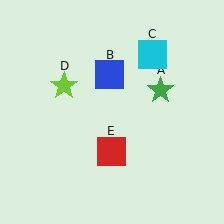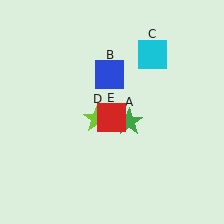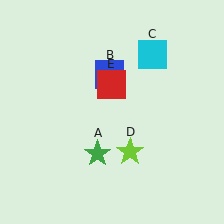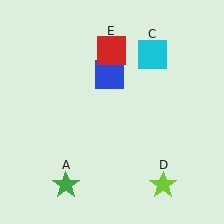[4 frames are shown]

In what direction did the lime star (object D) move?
The lime star (object D) moved down and to the right.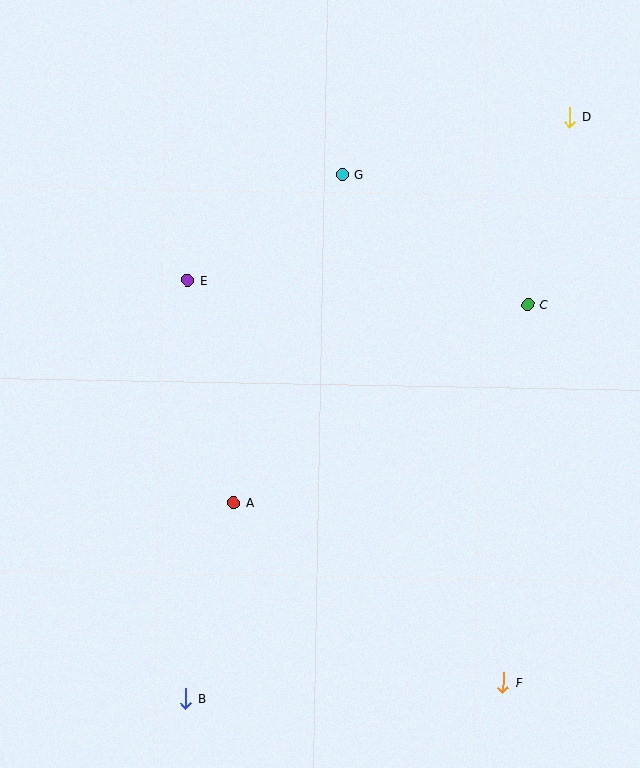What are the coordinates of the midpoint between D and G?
The midpoint between D and G is at (456, 146).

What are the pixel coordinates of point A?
Point A is at (233, 503).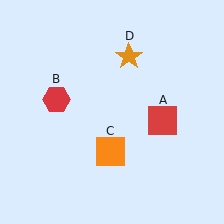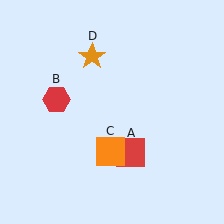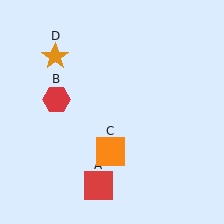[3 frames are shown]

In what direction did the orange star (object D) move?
The orange star (object D) moved left.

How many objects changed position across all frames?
2 objects changed position: red square (object A), orange star (object D).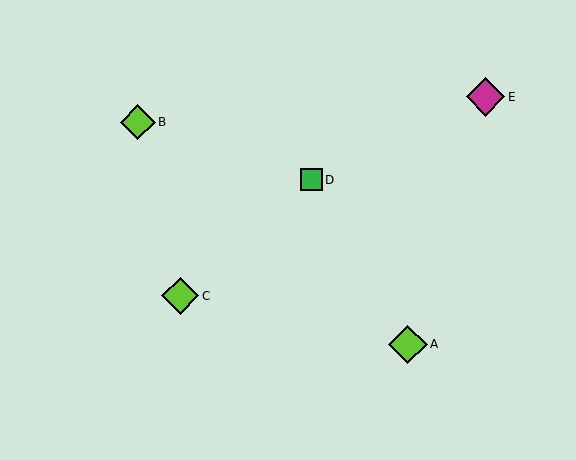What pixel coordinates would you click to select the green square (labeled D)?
Click at (311, 180) to select the green square D.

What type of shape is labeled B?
Shape B is a lime diamond.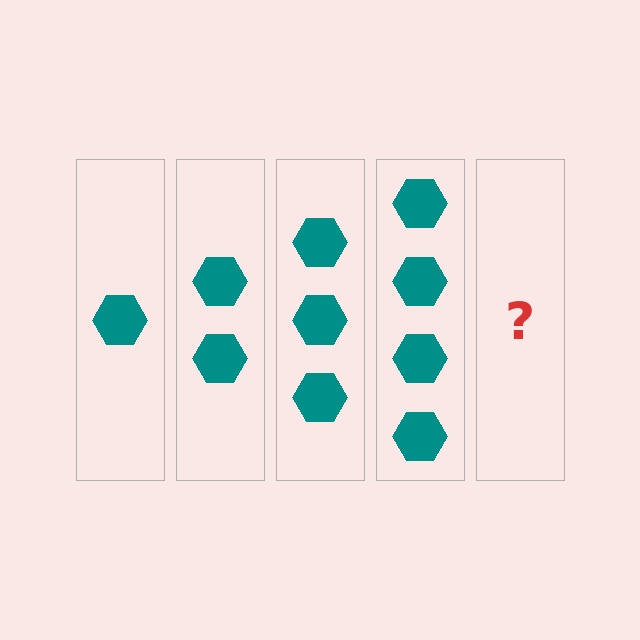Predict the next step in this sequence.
The next step is 5 hexagons.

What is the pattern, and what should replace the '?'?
The pattern is that each step adds one more hexagon. The '?' should be 5 hexagons.